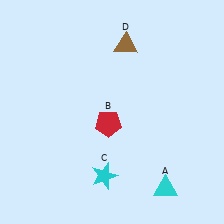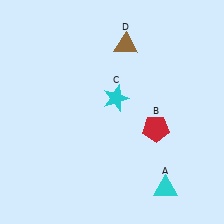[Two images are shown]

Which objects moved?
The objects that moved are: the red pentagon (B), the cyan star (C).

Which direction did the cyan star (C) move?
The cyan star (C) moved up.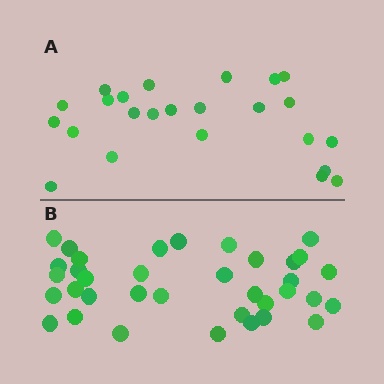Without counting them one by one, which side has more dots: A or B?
Region B (the bottom region) has more dots.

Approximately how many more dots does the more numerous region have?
Region B has roughly 12 or so more dots than region A.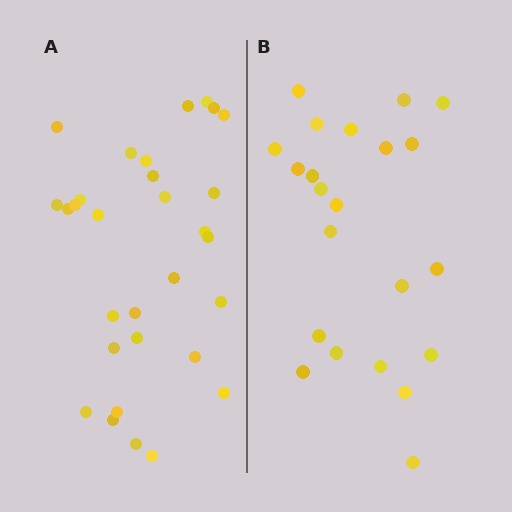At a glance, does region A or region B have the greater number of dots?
Region A (the left region) has more dots.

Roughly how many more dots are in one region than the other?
Region A has roughly 8 or so more dots than region B.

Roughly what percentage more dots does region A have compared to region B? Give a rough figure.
About 35% more.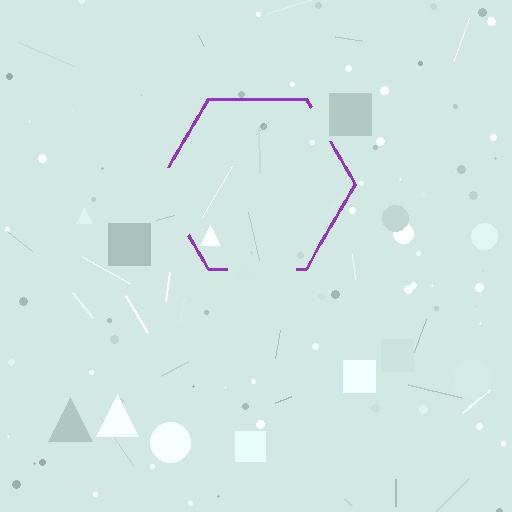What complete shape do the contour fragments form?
The contour fragments form a hexagon.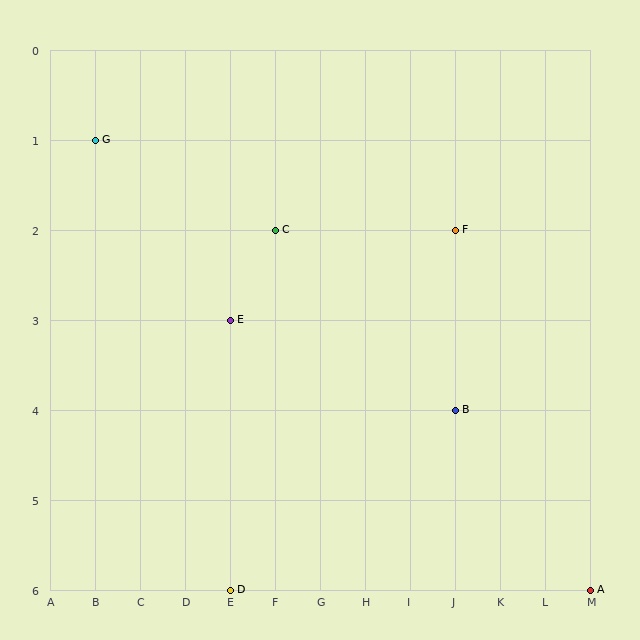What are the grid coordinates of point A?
Point A is at grid coordinates (M, 6).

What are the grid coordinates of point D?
Point D is at grid coordinates (E, 6).